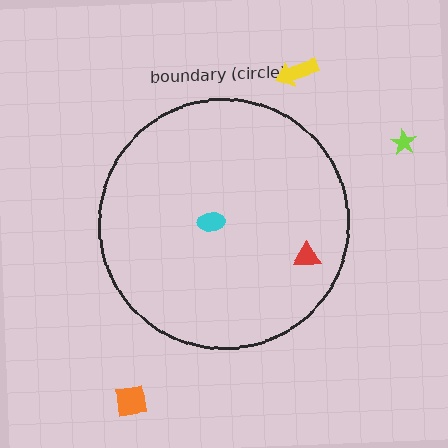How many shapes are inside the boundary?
2 inside, 3 outside.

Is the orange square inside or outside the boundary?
Outside.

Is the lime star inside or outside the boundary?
Outside.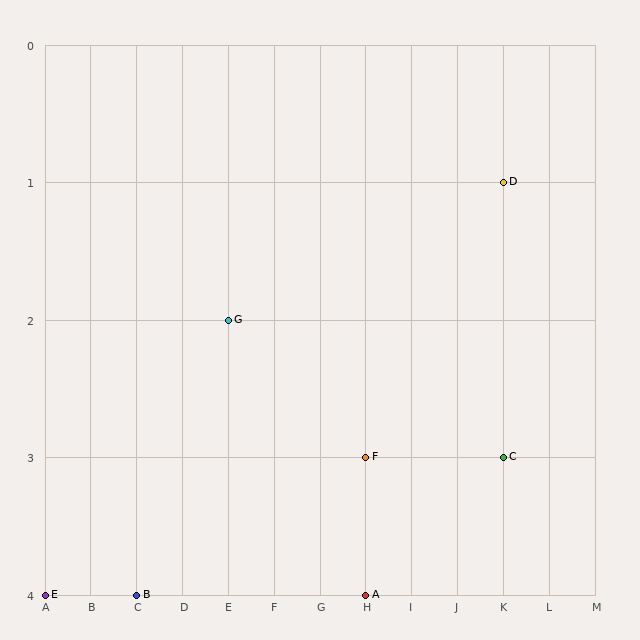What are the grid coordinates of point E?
Point E is at grid coordinates (A, 4).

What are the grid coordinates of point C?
Point C is at grid coordinates (K, 3).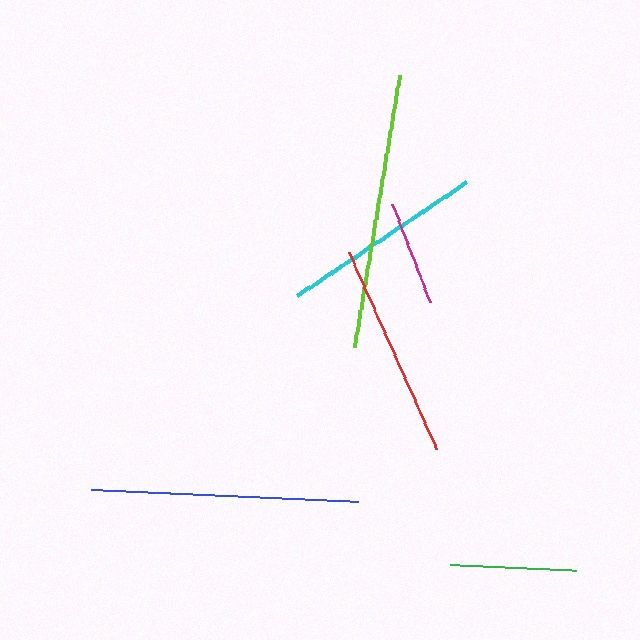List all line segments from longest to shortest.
From longest to shortest: lime, blue, red, cyan, green, magenta.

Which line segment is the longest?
The lime line is the longest at approximately 275 pixels.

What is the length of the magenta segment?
The magenta segment is approximately 105 pixels long.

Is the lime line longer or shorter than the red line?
The lime line is longer than the red line.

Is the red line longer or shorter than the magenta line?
The red line is longer than the magenta line.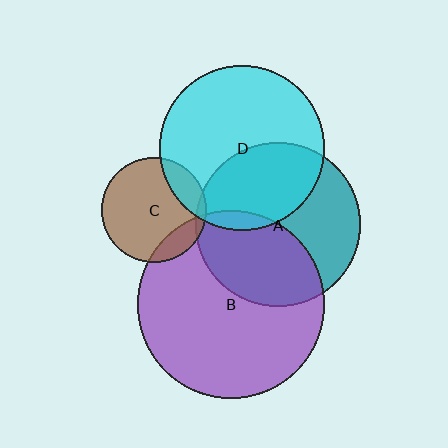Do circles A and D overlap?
Yes.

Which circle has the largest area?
Circle B (purple).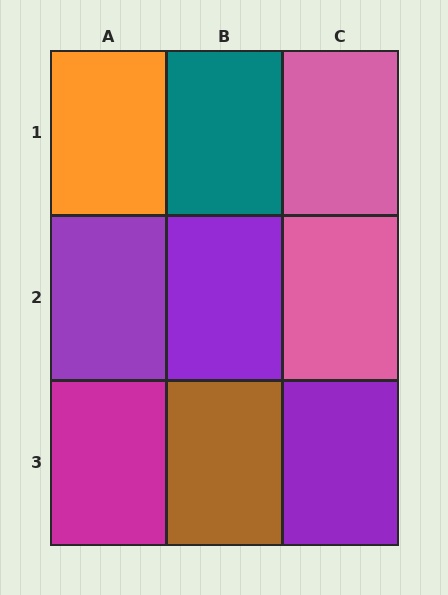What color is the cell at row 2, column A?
Purple.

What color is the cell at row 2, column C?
Pink.